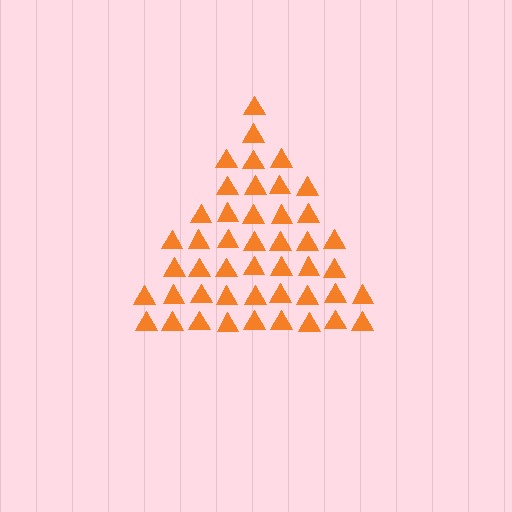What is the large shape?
The large shape is a triangle.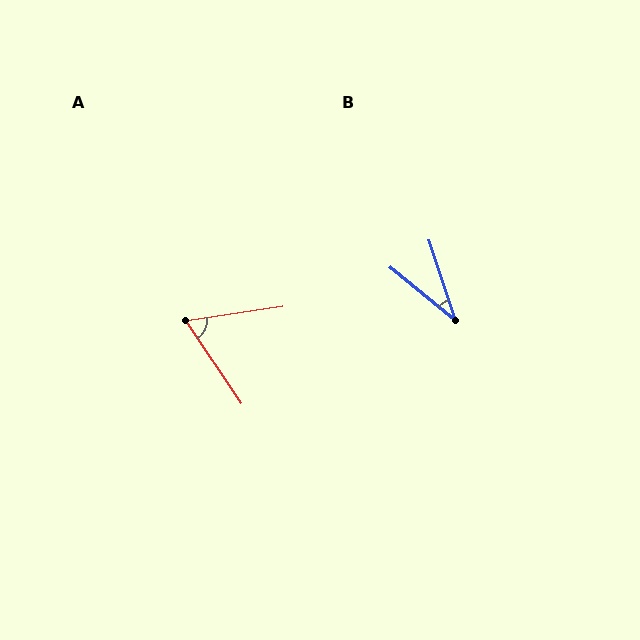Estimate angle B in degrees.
Approximately 33 degrees.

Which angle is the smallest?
B, at approximately 33 degrees.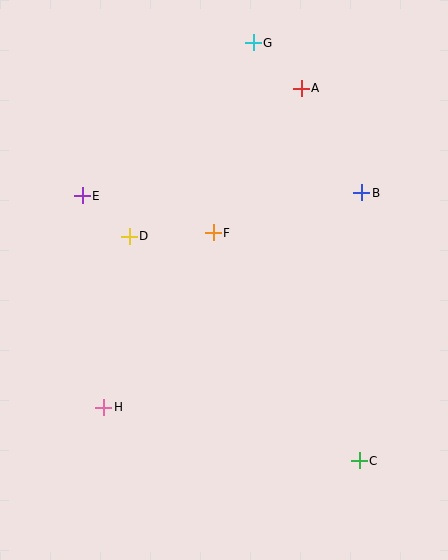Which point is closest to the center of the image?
Point F at (213, 233) is closest to the center.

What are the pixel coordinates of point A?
Point A is at (301, 88).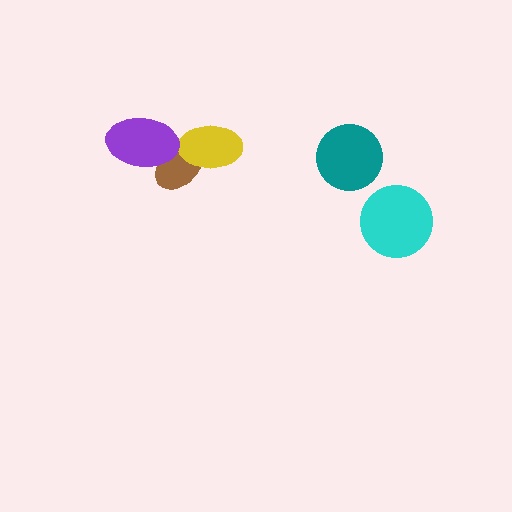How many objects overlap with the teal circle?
0 objects overlap with the teal circle.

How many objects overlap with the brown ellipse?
2 objects overlap with the brown ellipse.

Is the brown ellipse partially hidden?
Yes, it is partially covered by another shape.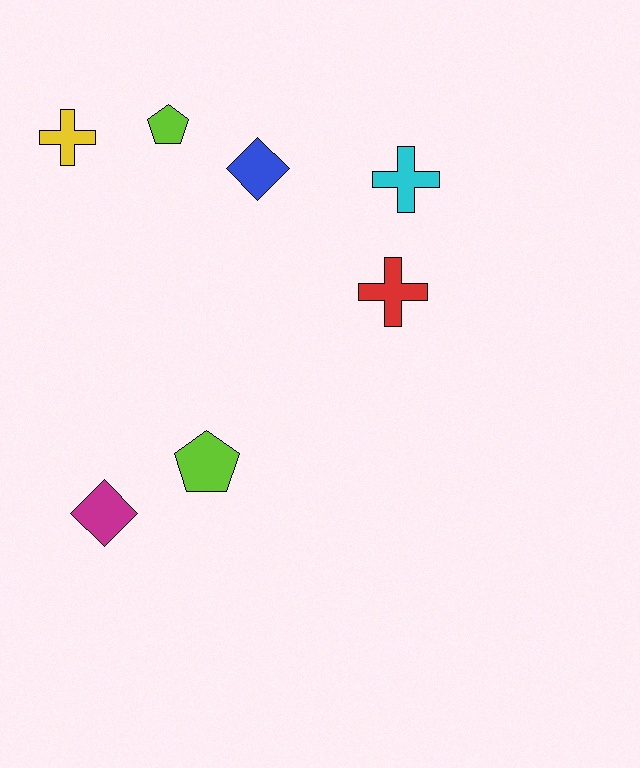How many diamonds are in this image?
There are 2 diamonds.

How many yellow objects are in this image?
There is 1 yellow object.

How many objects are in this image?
There are 7 objects.